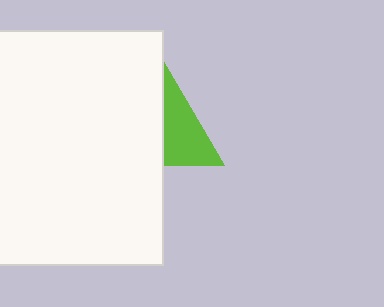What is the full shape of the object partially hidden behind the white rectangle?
The partially hidden object is a lime triangle.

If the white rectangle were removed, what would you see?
You would see the complete lime triangle.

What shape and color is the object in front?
The object in front is a white rectangle.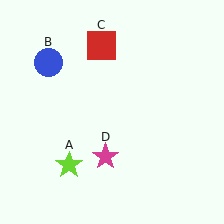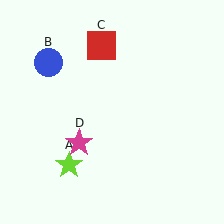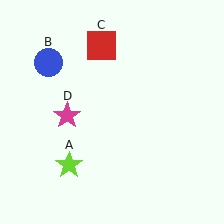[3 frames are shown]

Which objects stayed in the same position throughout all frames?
Lime star (object A) and blue circle (object B) and red square (object C) remained stationary.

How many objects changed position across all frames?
1 object changed position: magenta star (object D).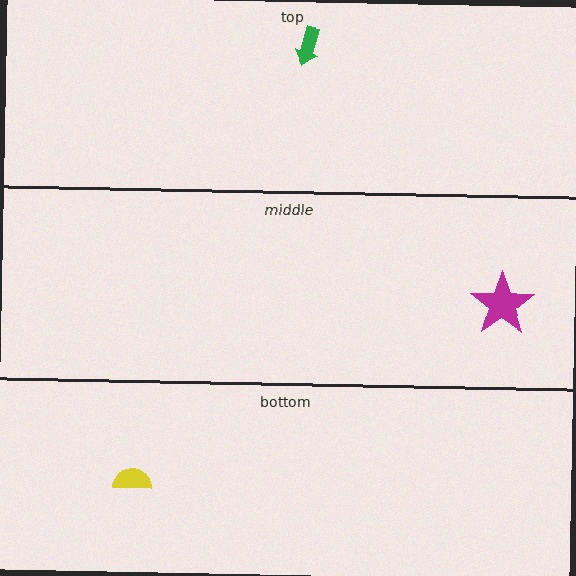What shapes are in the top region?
The green arrow.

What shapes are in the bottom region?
The yellow semicircle.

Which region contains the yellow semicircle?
The bottom region.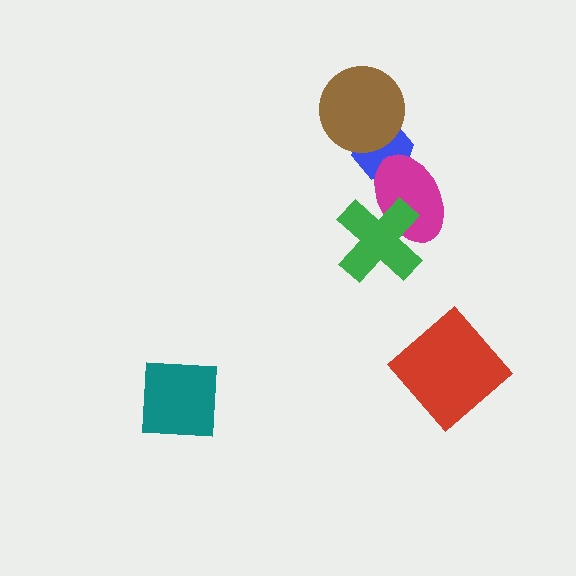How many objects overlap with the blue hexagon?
2 objects overlap with the blue hexagon.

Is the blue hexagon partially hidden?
Yes, it is partially covered by another shape.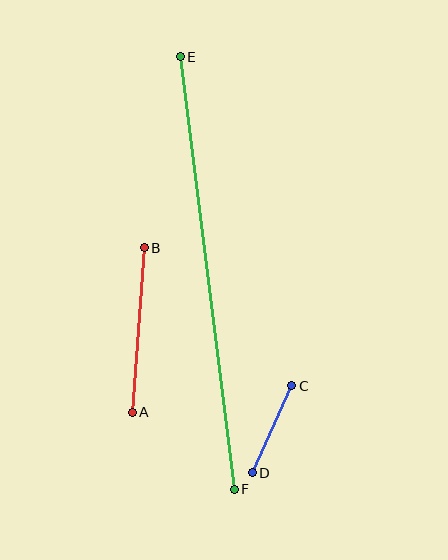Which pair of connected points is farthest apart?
Points E and F are farthest apart.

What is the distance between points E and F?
The distance is approximately 436 pixels.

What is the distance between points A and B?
The distance is approximately 165 pixels.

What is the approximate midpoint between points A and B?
The midpoint is at approximately (138, 330) pixels.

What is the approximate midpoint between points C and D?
The midpoint is at approximately (272, 429) pixels.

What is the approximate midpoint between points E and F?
The midpoint is at approximately (207, 273) pixels.